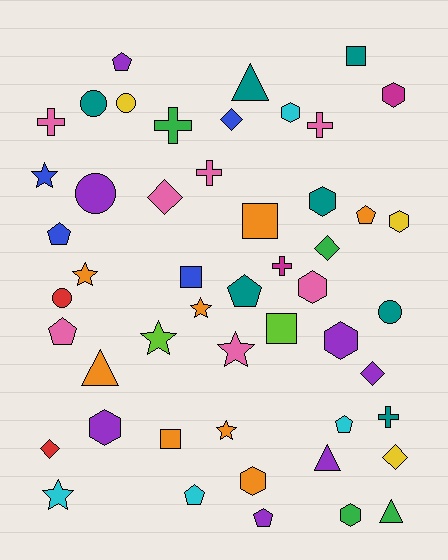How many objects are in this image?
There are 50 objects.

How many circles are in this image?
There are 5 circles.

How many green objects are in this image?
There are 4 green objects.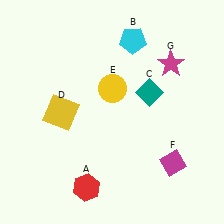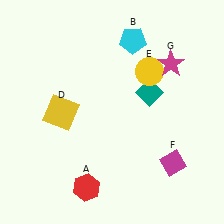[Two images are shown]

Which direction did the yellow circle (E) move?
The yellow circle (E) moved right.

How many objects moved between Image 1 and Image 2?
1 object moved between the two images.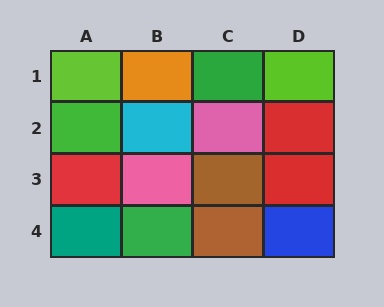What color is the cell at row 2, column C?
Pink.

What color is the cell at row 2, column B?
Cyan.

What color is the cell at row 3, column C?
Brown.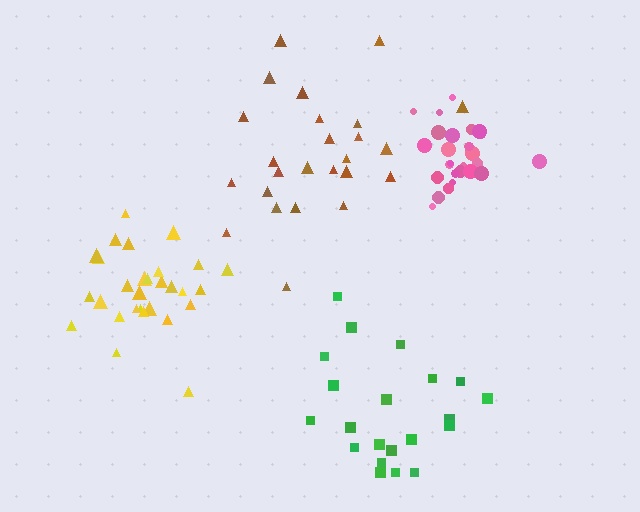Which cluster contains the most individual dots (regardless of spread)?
Pink (29).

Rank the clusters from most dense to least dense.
pink, yellow, green, brown.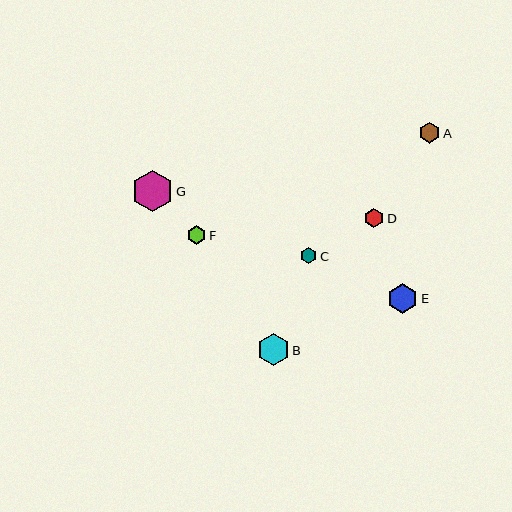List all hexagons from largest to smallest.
From largest to smallest: G, B, E, A, D, F, C.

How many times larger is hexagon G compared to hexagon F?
Hexagon G is approximately 2.2 times the size of hexagon F.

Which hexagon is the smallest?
Hexagon C is the smallest with a size of approximately 16 pixels.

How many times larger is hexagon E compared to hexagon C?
Hexagon E is approximately 1.8 times the size of hexagon C.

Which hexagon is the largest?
Hexagon G is the largest with a size of approximately 41 pixels.